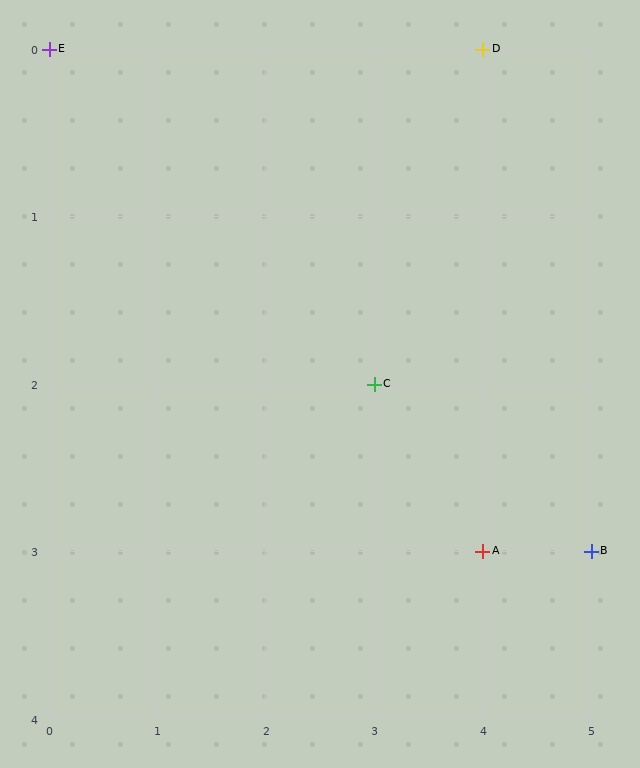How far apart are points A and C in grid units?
Points A and C are 1 column and 1 row apart (about 1.4 grid units diagonally).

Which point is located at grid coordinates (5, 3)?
Point B is at (5, 3).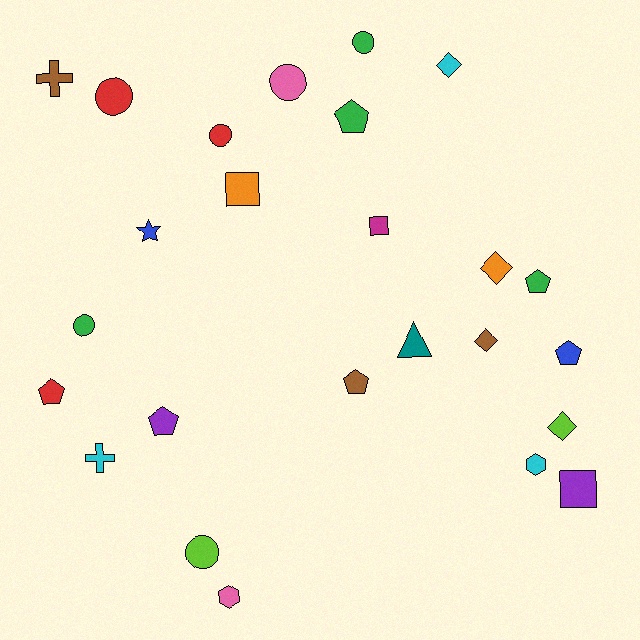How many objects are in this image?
There are 25 objects.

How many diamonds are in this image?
There are 4 diamonds.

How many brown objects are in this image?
There are 3 brown objects.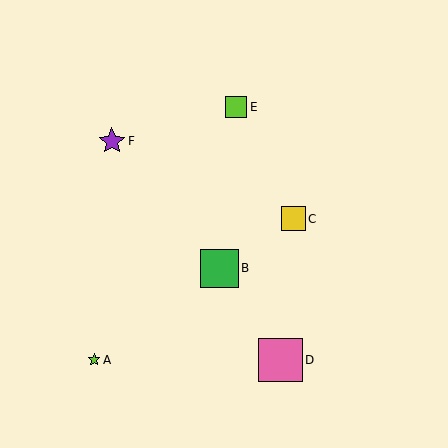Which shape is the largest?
The pink square (labeled D) is the largest.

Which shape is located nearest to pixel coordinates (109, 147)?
The purple star (labeled F) at (112, 141) is nearest to that location.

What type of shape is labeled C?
Shape C is a yellow square.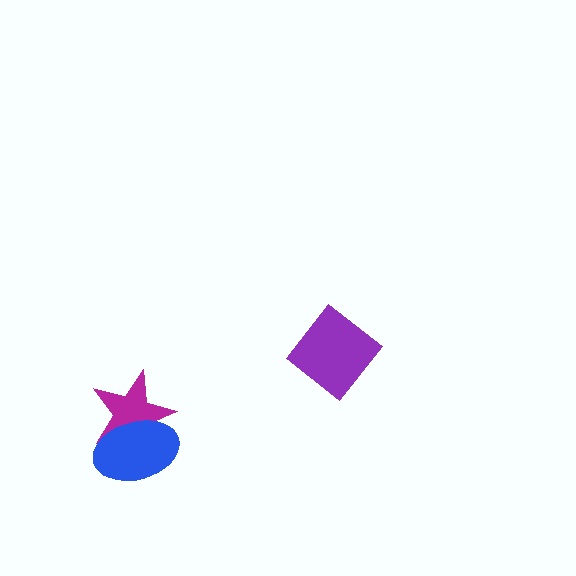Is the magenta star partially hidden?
Yes, it is partially covered by another shape.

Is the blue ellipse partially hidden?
No, no other shape covers it.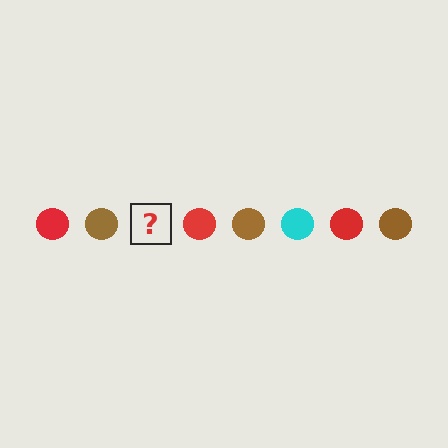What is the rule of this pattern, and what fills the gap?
The rule is that the pattern cycles through red, brown, cyan circles. The gap should be filled with a cyan circle.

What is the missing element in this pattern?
The missing element is a cyan circle.